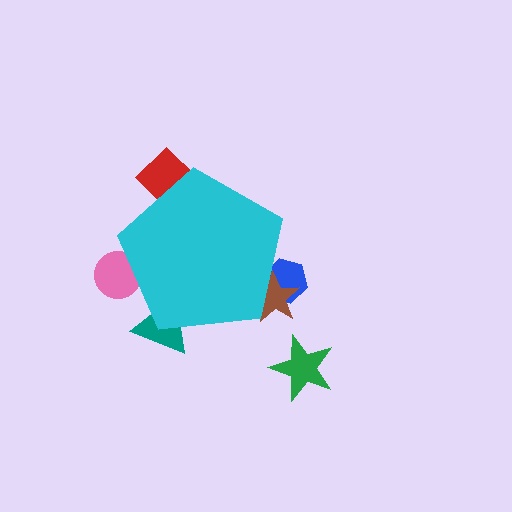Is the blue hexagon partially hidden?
Yes, the blue hexagon is partially hidden behind the cyan pentagon.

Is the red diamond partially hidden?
Yes, the red diamond is partially hidden behind the cyan pentagon.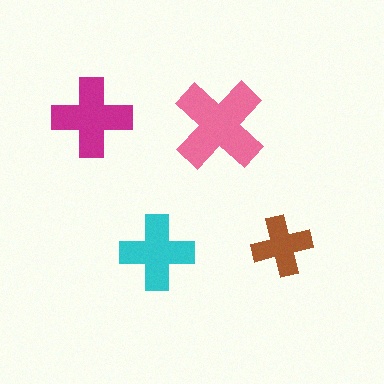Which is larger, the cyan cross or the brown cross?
The cyan one.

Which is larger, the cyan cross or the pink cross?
The pink one.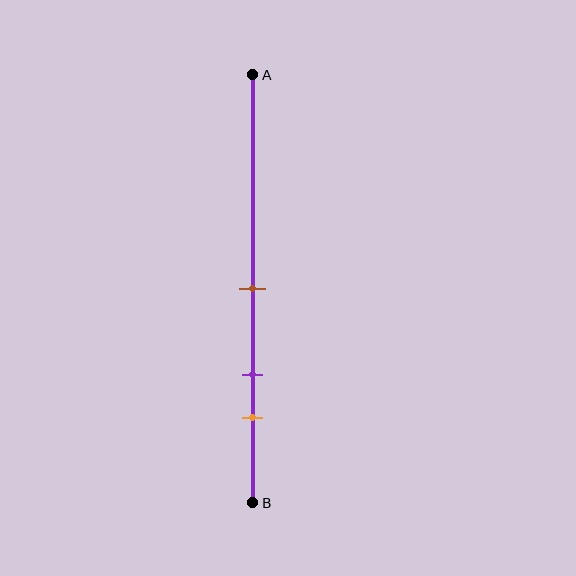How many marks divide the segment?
There are 3 marks dividing the segment.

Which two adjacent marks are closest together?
The purple and orange marks are the closest adjacent pair.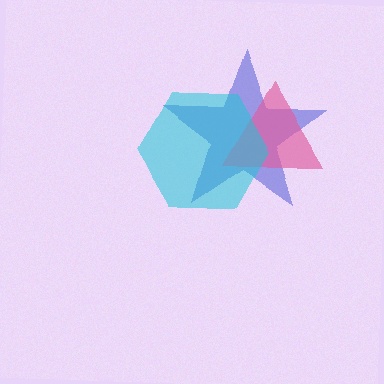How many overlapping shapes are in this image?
There are 3 overlapping shapes in the image.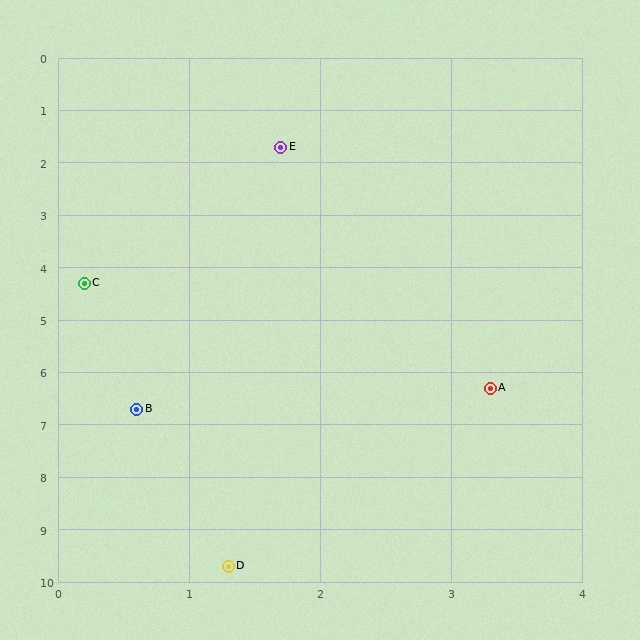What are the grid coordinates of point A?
Point A is at approximately (3.3, 6.3).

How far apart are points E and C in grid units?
Points E and C are about 3.0 grid units apart.